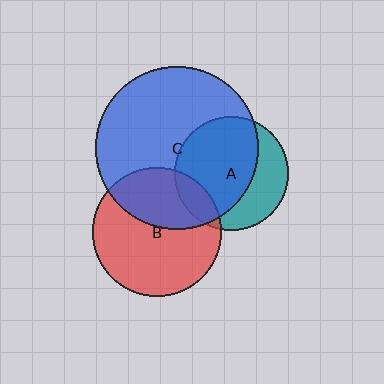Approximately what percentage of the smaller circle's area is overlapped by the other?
Approximately 65%.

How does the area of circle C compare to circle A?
Approximately 2.0 times.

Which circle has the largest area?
Circle C (blue).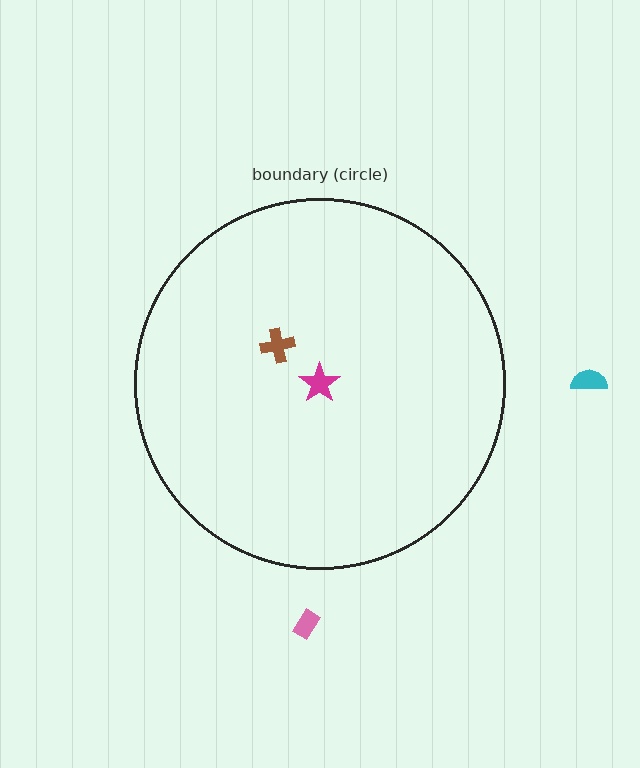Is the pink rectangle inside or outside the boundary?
Outside.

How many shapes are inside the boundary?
2 inside, 2 outside.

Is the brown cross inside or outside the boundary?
Inside.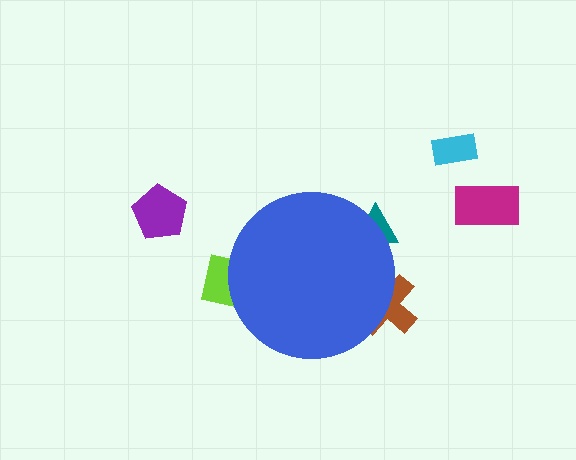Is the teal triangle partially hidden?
Yes, the teal triangle is partially hidden behind the blue circle.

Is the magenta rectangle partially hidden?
No, the magenta rectangle is fully visible.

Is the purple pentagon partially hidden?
No, the purple pentagon is fully visible.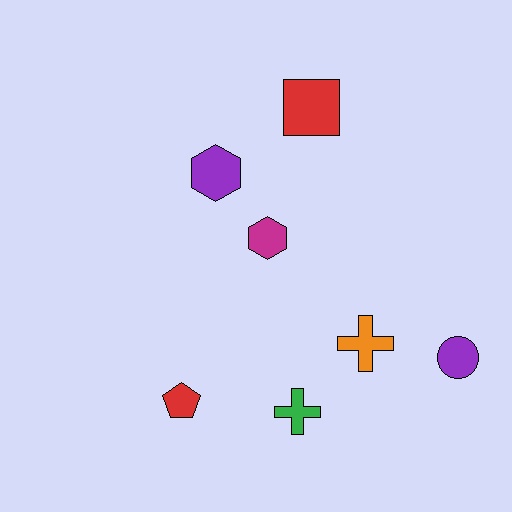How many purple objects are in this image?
There are 2 purple objects.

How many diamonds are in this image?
There are no diamonds.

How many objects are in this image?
There are 7 objects.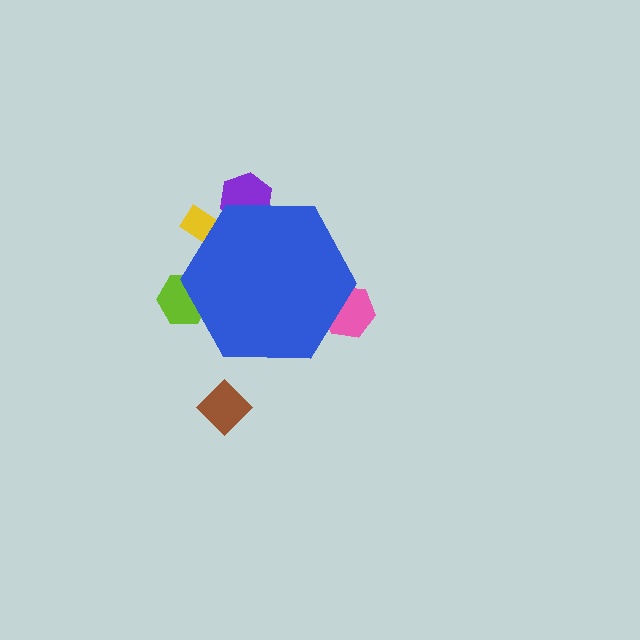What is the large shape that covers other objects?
A blue hexagon.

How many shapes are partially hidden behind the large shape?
4 shapes are partially hidden.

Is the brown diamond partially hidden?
No, the brown diamond is fully visible.